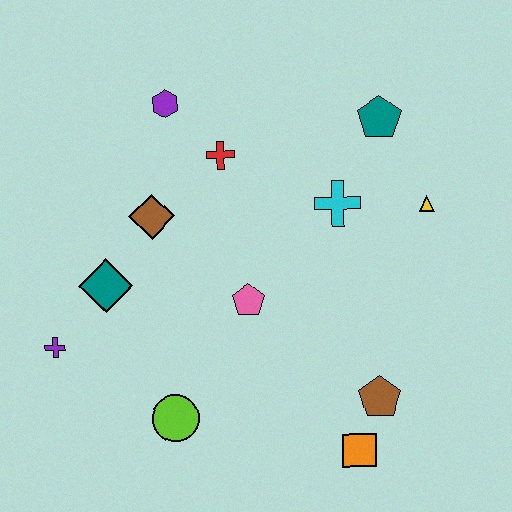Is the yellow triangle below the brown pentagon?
No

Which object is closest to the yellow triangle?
The cyan cross is closest to the yellow triangle.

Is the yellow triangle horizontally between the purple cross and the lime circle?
No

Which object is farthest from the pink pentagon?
The teal pentagon is farthest from the pink pentagon.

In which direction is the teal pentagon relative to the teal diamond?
The teal pentagon is to the right of the teal diamond.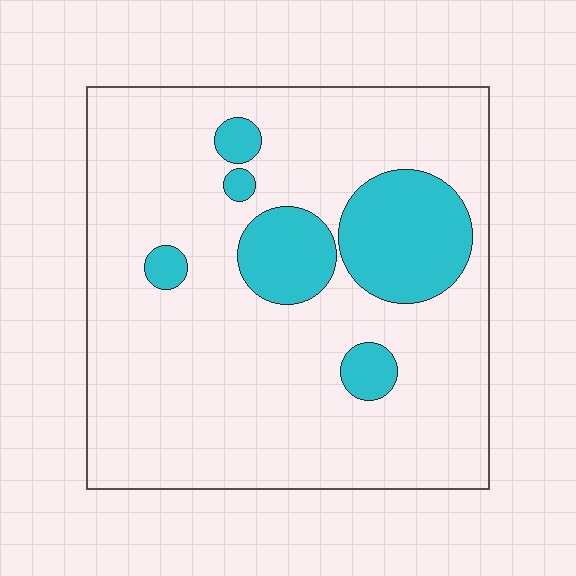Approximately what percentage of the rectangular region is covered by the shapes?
Approximately 20%.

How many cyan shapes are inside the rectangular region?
6.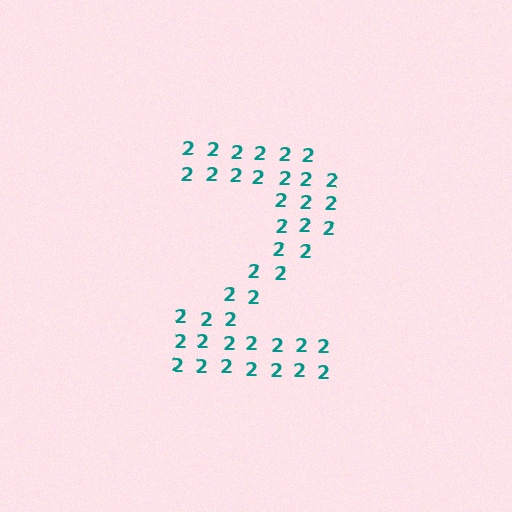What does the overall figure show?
The overall figure shows the digit 2.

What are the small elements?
The small elements are digit 2's.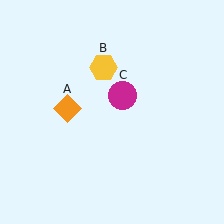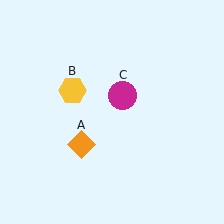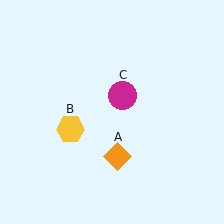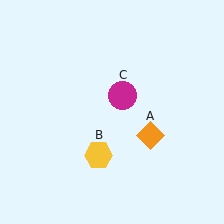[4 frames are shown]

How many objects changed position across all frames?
2 objects changed position: orange diamond (object A), yellow hexagon (object B).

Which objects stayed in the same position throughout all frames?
Magenta circle (object C) remained stationary.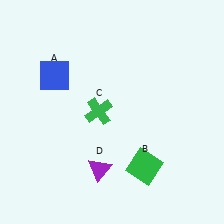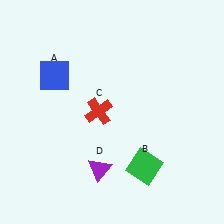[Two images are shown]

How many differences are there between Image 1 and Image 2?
There is 1 difference between the two images.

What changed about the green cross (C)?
In Image 1, C is green. In Image 2, it changed to red.